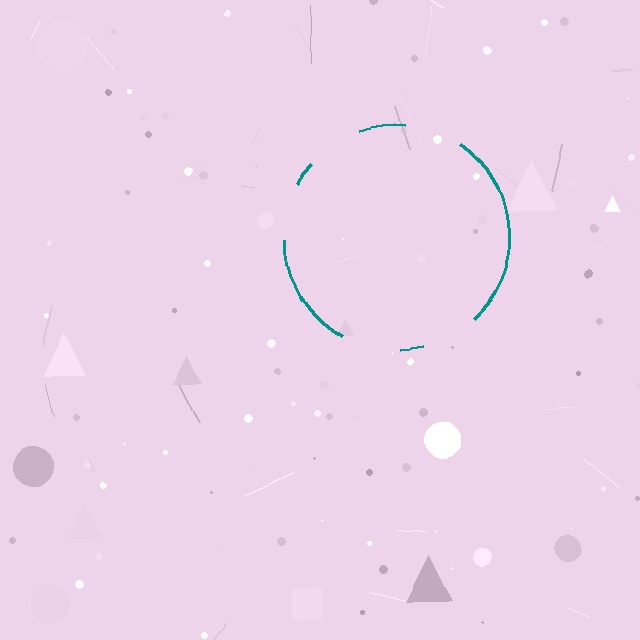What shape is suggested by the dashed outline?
The dashed outline suggests a circle.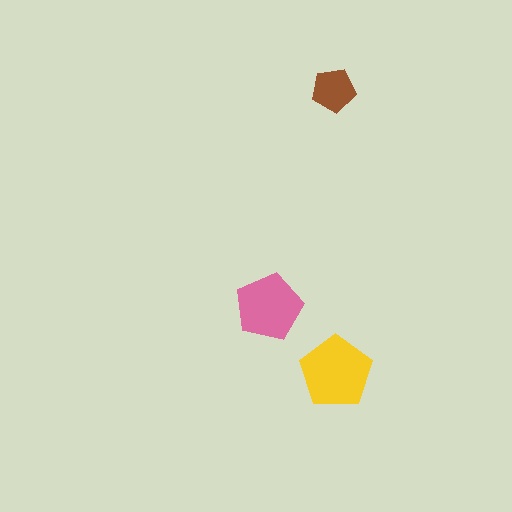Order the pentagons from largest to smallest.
the yellow one, the pink one, the brown one.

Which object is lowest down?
The yellow pentagon is bottommost.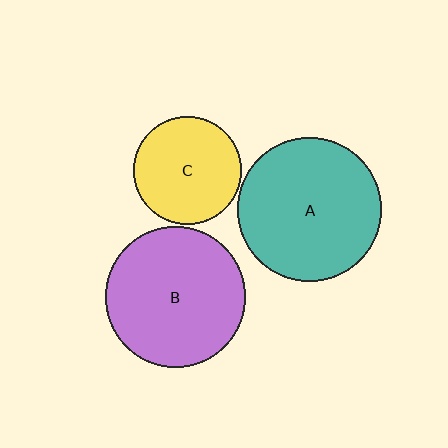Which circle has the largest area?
Circle A (teal).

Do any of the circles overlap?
No, none of the circles overlap.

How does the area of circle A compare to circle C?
Approximately 1.7 times.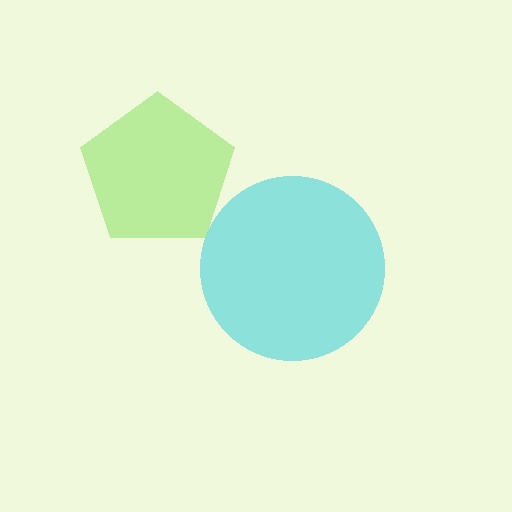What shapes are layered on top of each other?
The layered shapes are: a lime pentagon, a cyan circle.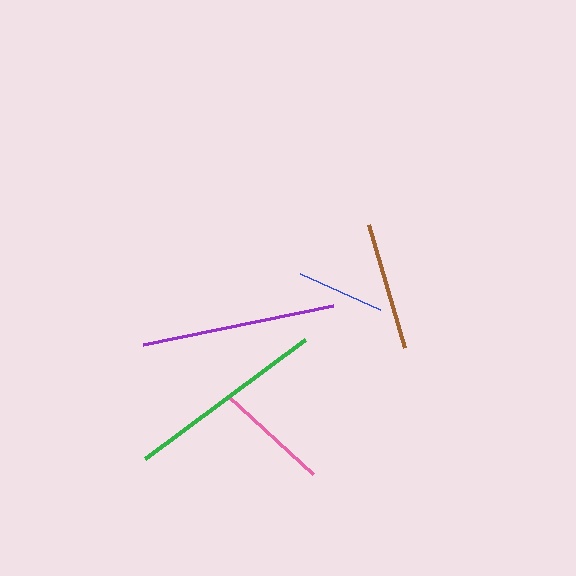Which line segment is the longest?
The green line is the longest at approximately 200 pixels.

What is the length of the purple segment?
The purple segment is approximately 194 pixels long.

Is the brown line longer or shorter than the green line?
The green line is longer than the brown line.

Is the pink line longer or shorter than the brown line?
The brown line is longer than the pink line.